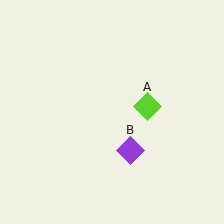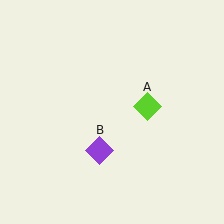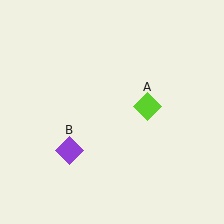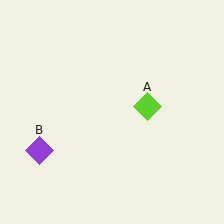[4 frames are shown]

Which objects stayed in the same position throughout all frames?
Lime diamond (object A) remained stationary.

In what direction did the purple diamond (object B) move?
The purple diamond (object B) moved left.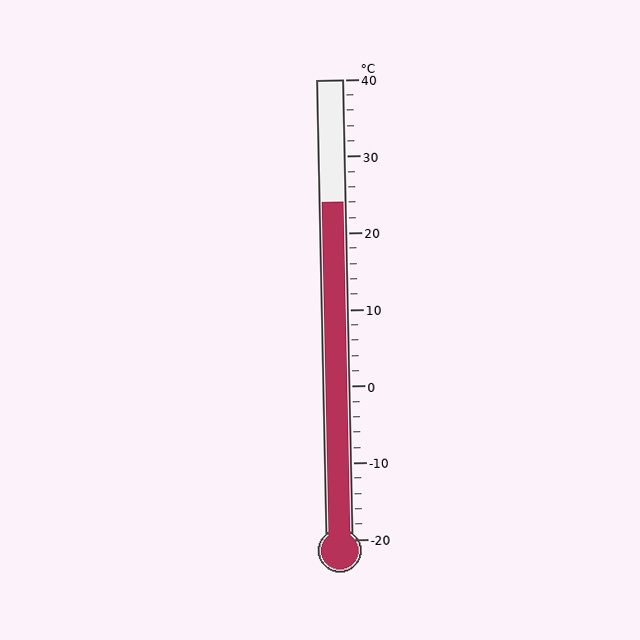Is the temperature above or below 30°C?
The temperature is below 30°C.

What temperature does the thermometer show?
The thermometer shows approximately 24°C.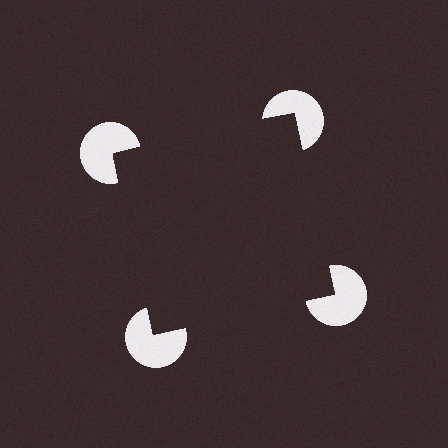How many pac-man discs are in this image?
There are 4 — one at each vertex of the illusory square.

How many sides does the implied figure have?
4 sides.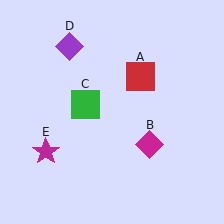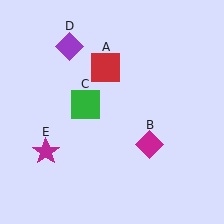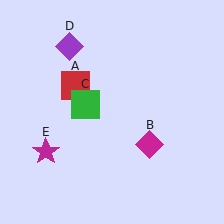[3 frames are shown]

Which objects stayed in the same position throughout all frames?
Magenta diamond (object B) and green square (object C) and purple diamond (object D) and magenta star (object E) remained stationary.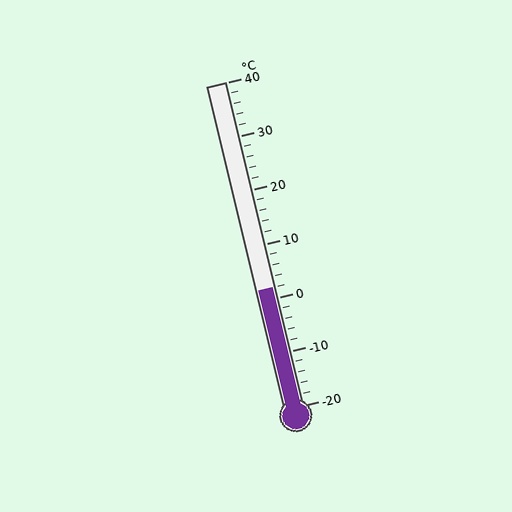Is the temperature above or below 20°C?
The temperature is below 20°C.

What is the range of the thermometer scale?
The thermometer scale ranges from -20°C to 40°C.